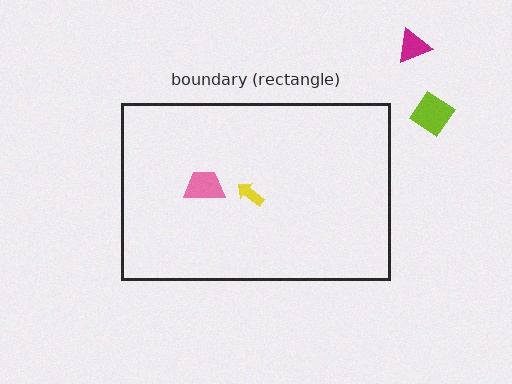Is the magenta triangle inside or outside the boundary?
Outside.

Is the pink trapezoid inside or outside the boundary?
Inside.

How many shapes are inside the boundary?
2 inside, 2 outside.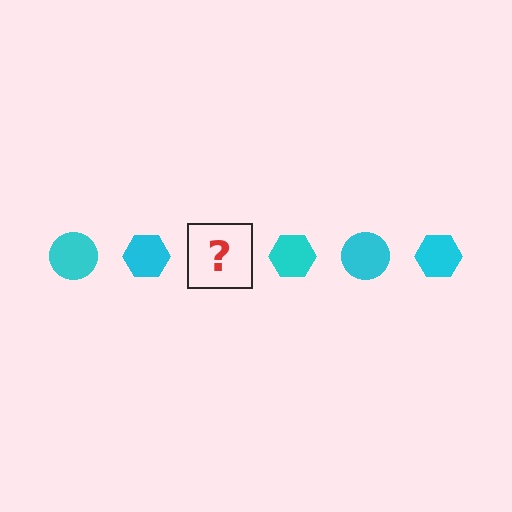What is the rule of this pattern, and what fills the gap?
The rule is that the pattern cycles through circle, hexagon shapes in cyan. The gap should be filled with a cyan circle.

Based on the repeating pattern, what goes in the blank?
The blank should be a cyan circle.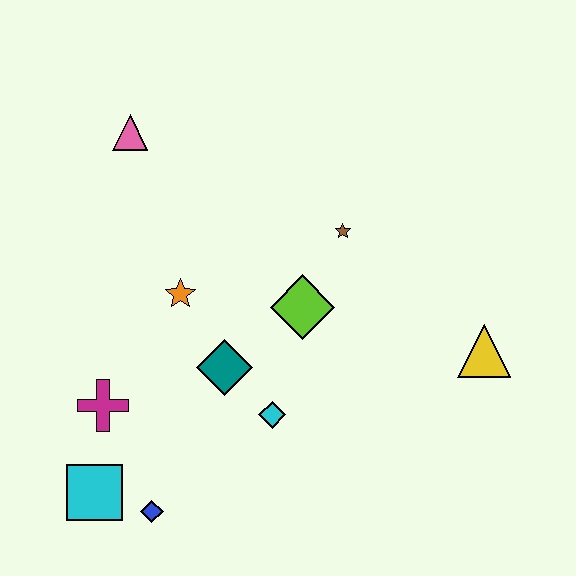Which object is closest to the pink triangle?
The orange star is closest to the pink triangle.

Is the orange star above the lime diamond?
Yes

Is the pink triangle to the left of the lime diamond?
Yes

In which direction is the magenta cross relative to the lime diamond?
The magenta cross is to the left of the lime diamond.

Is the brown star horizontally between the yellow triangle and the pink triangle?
Yes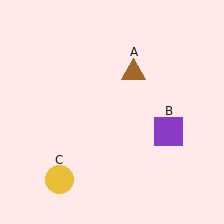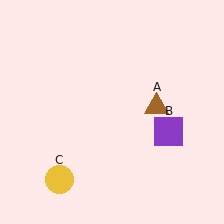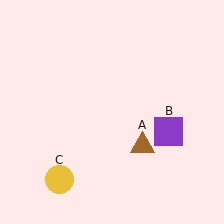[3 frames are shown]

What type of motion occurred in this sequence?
The brown triangle (object A) rotated clockwise around the center of the scene.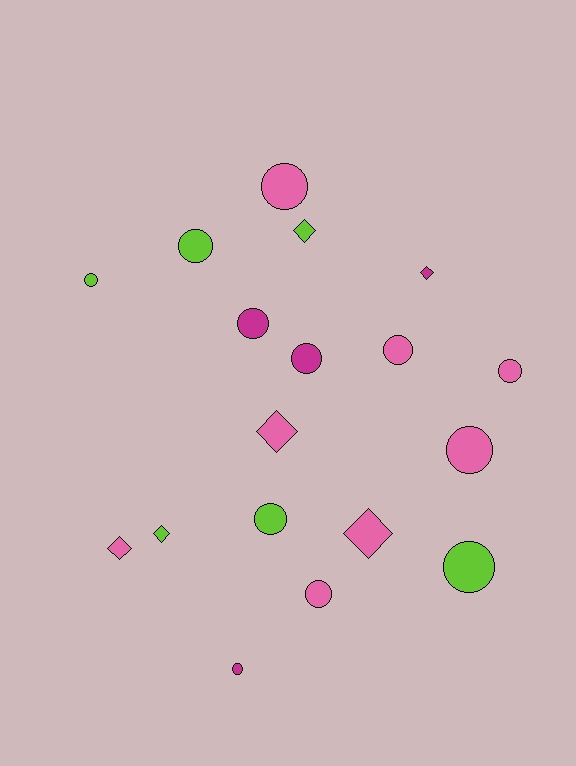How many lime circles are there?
There are 4 lime circles.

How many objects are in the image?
There are 18 objects.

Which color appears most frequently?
Pink, with 8 objects.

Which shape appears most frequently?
Circle, with 12 objects.